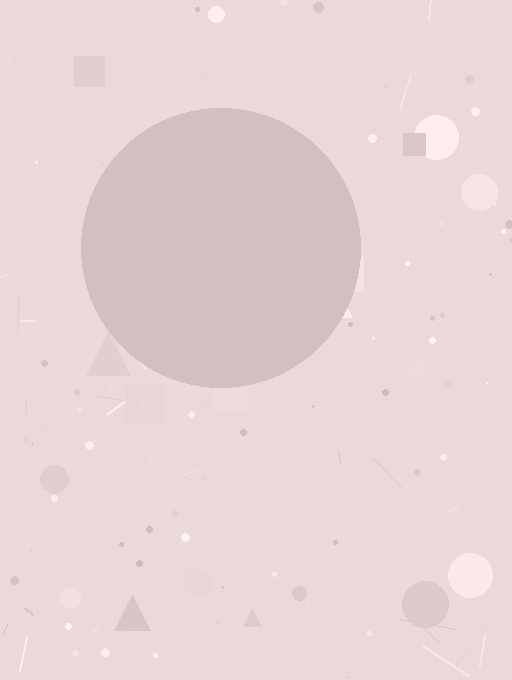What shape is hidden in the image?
A circle is hidden in the image.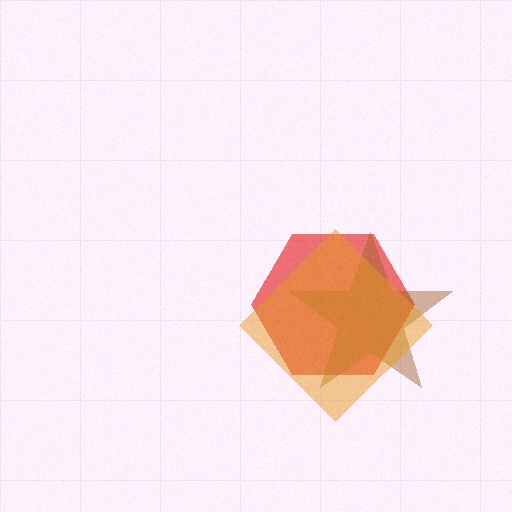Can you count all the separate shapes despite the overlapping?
Yes, there are 3 separate shapes.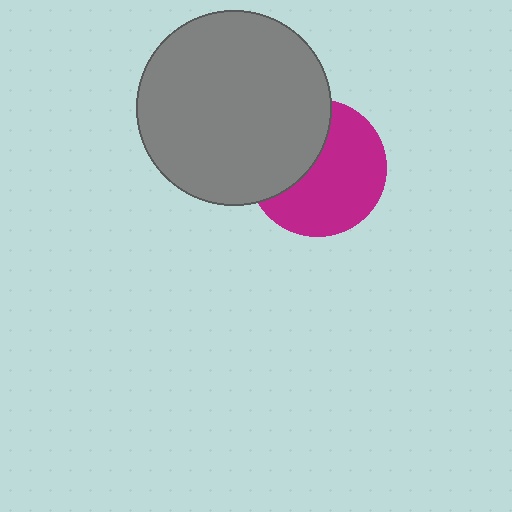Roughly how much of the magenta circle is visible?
About half of it is visible (roughly 62%).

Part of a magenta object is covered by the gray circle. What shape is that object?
It is a circle.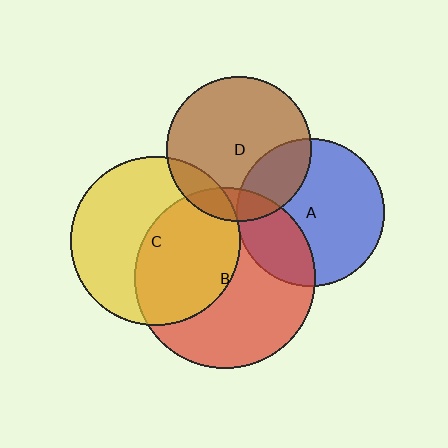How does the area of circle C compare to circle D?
Approximately 1.4 times.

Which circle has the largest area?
Circle B (red).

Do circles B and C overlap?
Yes.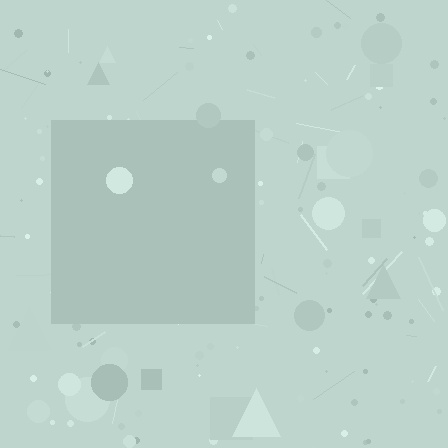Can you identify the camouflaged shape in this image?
The camouflaged shape is a square.